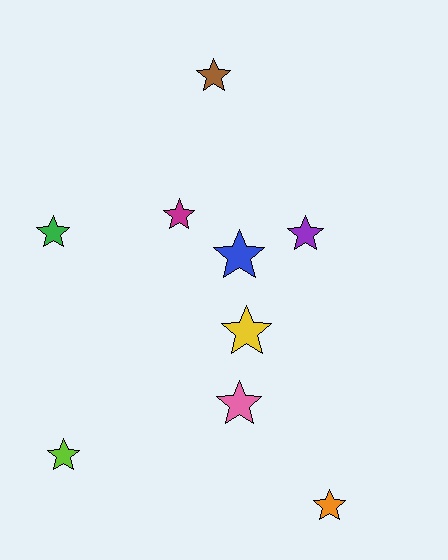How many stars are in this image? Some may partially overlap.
There are 9 stars.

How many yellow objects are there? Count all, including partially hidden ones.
There is 1 yellow object.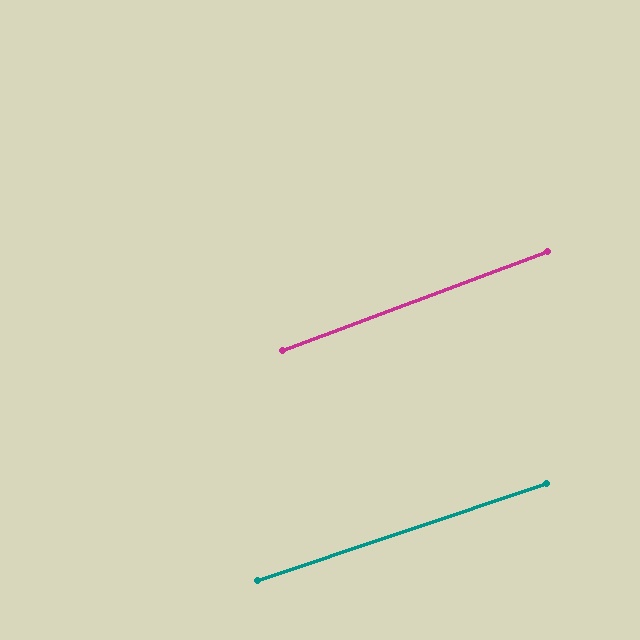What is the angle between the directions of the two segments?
Approximately 2 degrees.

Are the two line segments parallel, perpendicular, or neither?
Parallel — their directions differ by only 1.9°.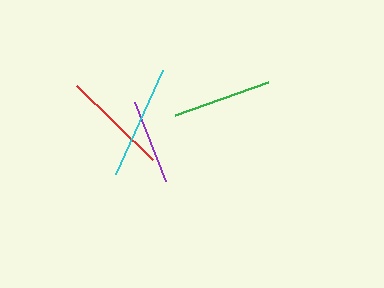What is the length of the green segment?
The green segment is approximately 98 pixels long.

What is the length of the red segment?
The red segment is approximately 106 pixels long.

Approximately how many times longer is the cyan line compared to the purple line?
The cyan line is approximately 1.4 times the length of the purple line.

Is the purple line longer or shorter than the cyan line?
The cyan line is longer than the purple line.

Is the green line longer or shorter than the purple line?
The green line is longer than the purple line.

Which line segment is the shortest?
The purple line is the shortest at approximately 84 pixels.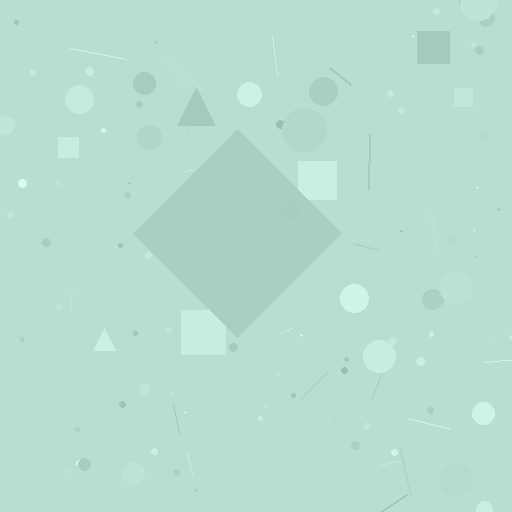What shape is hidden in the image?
A diamond is hidden in the image.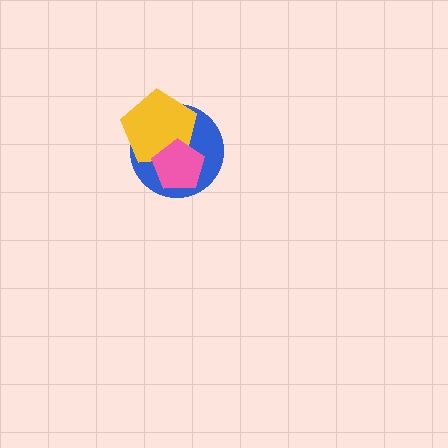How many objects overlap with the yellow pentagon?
2 objects overlap with the yellow pentagon.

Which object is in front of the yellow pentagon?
The pink pentagon is in front of the yellow pentagon.